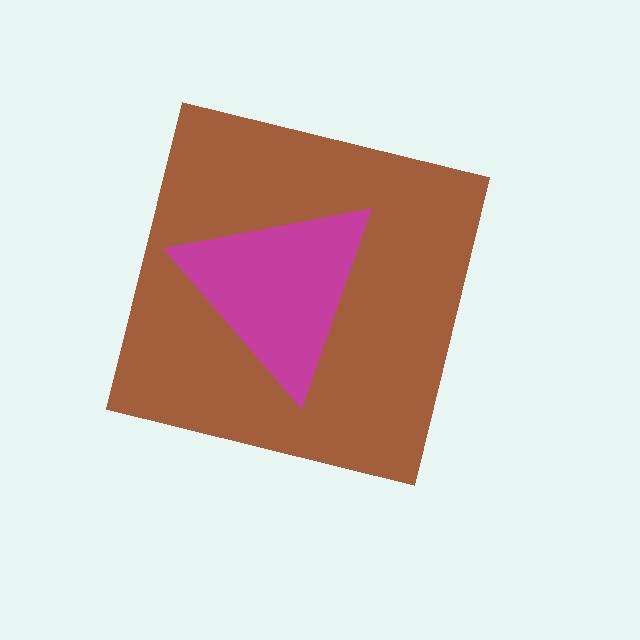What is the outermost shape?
The brown square.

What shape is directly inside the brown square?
The magenta triangle.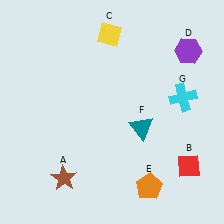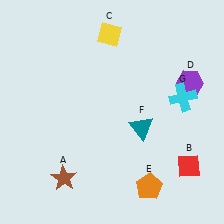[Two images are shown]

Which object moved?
The purple hexagon (D) moved down.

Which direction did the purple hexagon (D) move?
The purple hexagon (D) moved down.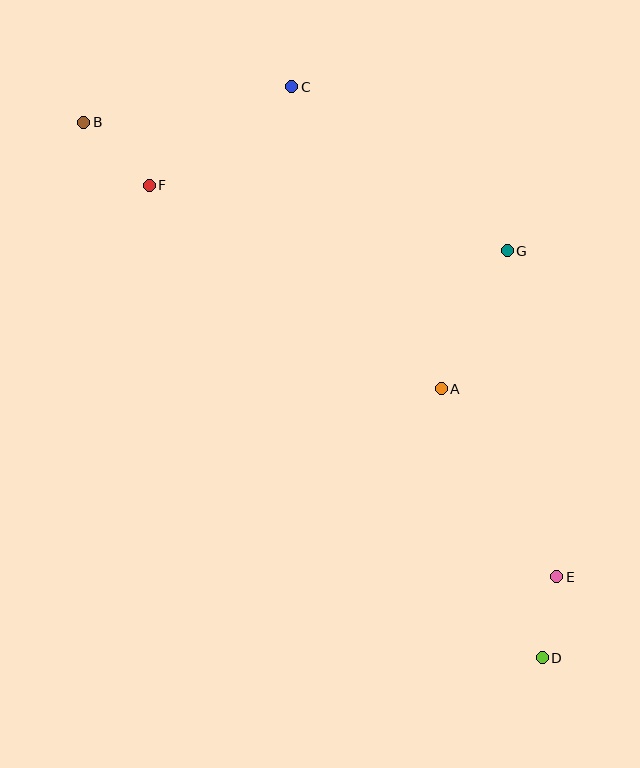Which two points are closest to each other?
Points D and E are closest to each other.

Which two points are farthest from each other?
Points B and D are farthest from each other.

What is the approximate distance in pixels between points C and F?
The distance between C and F is approximately 173 pixels.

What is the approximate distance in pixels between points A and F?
The distance between A and F is approximately 356 pixels.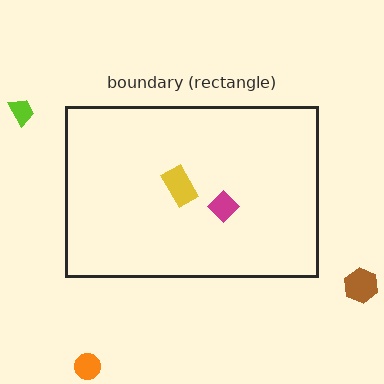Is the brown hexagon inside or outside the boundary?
Outside.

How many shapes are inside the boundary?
2 inside, 3 outside.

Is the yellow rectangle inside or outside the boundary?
Inside.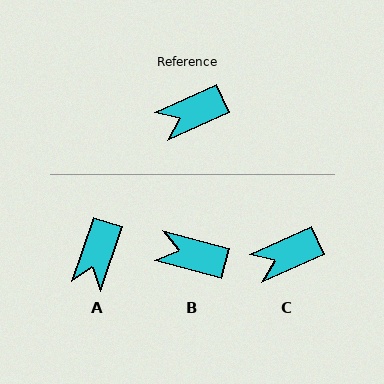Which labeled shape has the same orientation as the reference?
C.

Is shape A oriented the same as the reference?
No, it is off by about 47 degrees.